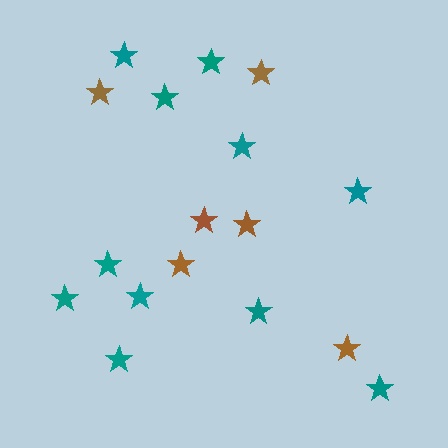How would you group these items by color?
There are 2 groups: one group of brown stars (6) and one group of teal stars (11).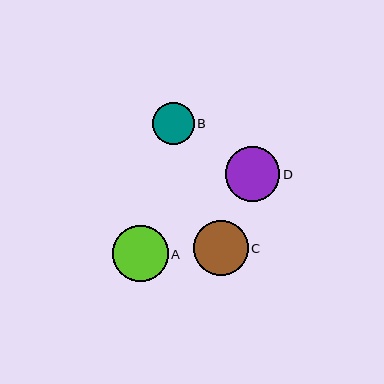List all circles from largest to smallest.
From largest to smallest: A, C, D, B.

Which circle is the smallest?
Circle B is the smallest with a size of approximately 42 pixels.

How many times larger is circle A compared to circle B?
Circle A is approximately 1.3 times the size of circle B.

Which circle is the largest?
Circle A is the largest with a size of approximately 56 pixels.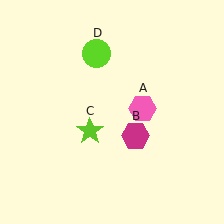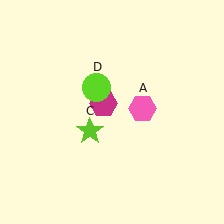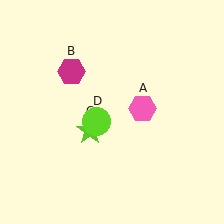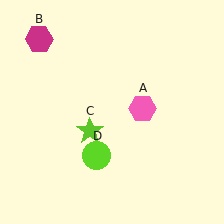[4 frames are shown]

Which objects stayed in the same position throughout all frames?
Pink hexagon (object A) and lime star (object C) remained stationary.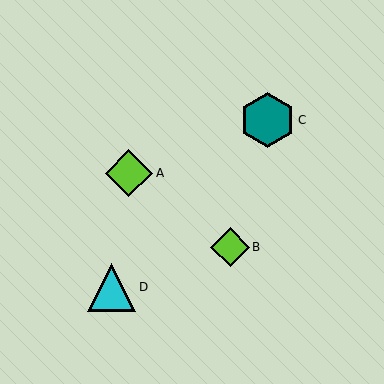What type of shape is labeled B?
Shape B is a lime diamond.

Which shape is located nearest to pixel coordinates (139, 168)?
The lime diamond (labeled A) at (129, 173) is nearest to that location.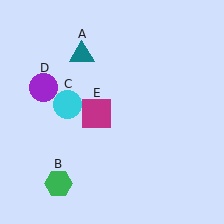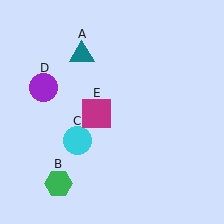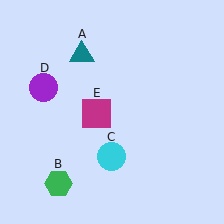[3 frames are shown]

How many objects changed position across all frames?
1 object changed position: cyan circle (object C).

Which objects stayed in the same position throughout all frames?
Teal triangle (object A) and green hexagon (object B) and purple circle (object D) and magenta square (object E) remained stationary.